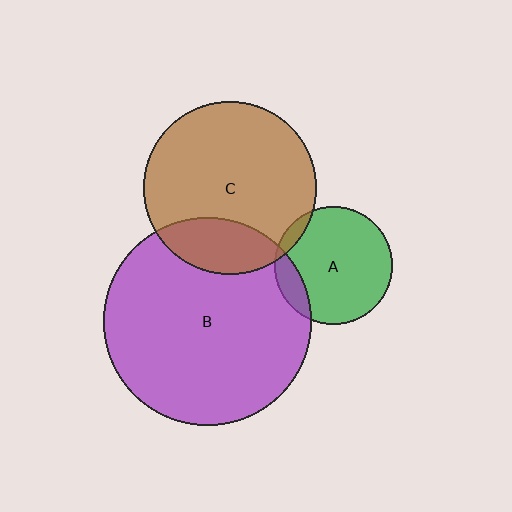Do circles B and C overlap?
Yes.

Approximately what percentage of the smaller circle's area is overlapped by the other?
Approximately 20%.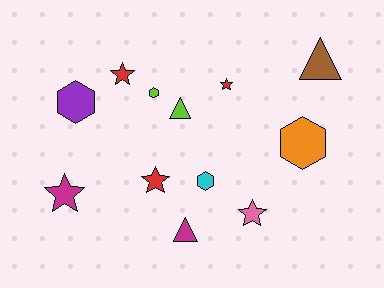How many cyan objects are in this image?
There is 1 cyan object.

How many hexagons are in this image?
There are 4 hexagons.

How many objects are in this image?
There are 12 objects.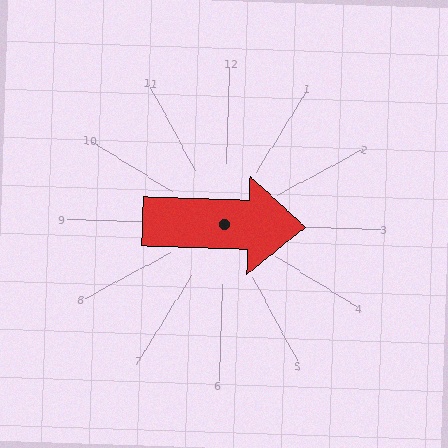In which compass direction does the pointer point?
East.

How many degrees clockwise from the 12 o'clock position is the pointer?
Approximately 90 degrees.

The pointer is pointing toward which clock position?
Roughly 3 o'clock.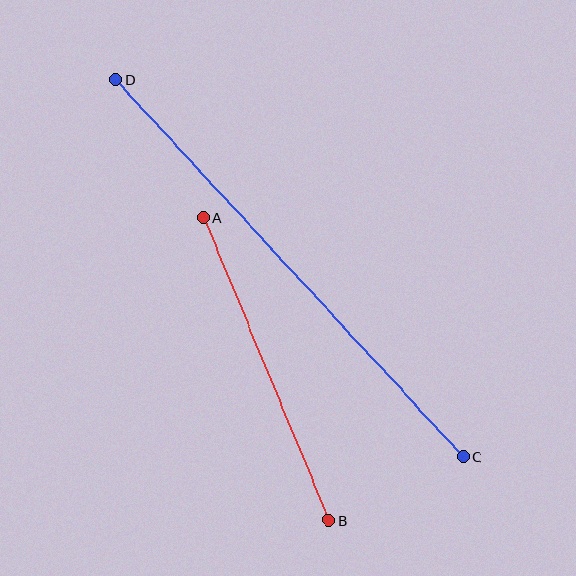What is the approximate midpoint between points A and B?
The midpoint is at approximately (266, 369) pixels.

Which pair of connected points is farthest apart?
Points C and D are farthest apart.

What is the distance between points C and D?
The distance is approximately 513 pixels.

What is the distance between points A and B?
The distance is approximately 328 pixels.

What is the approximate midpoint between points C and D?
The midpoint is at approximately (289, 268) pixels.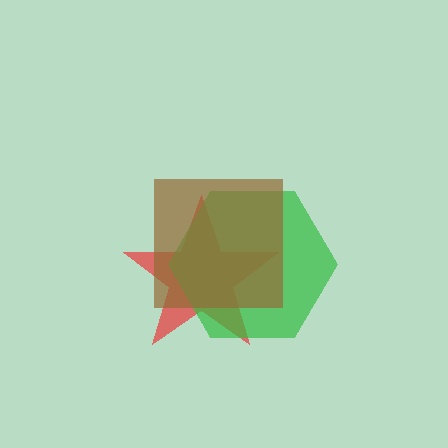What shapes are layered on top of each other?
The layered shapes are: a red star, a green hexagon, a brown square.